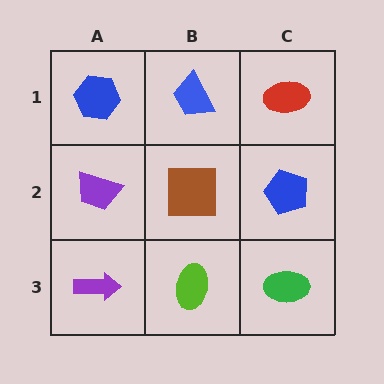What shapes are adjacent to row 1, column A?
A purple trapezoid (row 2, column A), a blue trapezoid (row 1, column B).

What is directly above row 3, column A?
A purple trapezoid.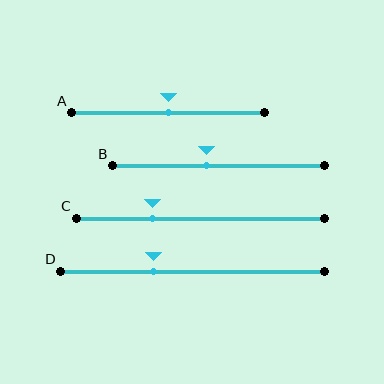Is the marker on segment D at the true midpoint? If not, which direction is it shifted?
No, the marker on segment D is shifted to the left by about 14% of the segment length.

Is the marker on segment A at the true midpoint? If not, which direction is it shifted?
Yes, the marker on segment A is at the true midpoint.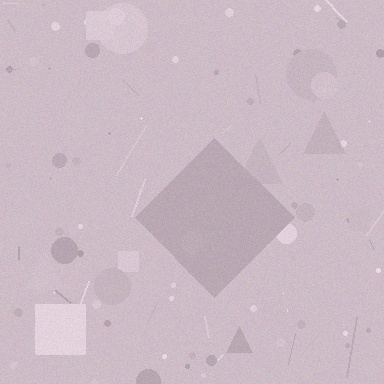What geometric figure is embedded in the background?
A diamond is embedded in the background.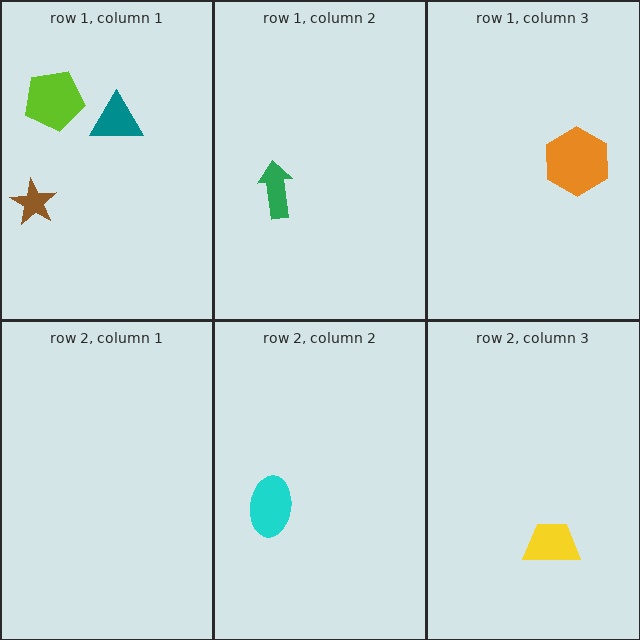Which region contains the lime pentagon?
The row 1, column 1 region.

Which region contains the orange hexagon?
The row 1, column 3 region.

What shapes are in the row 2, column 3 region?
The yellow trapezoid.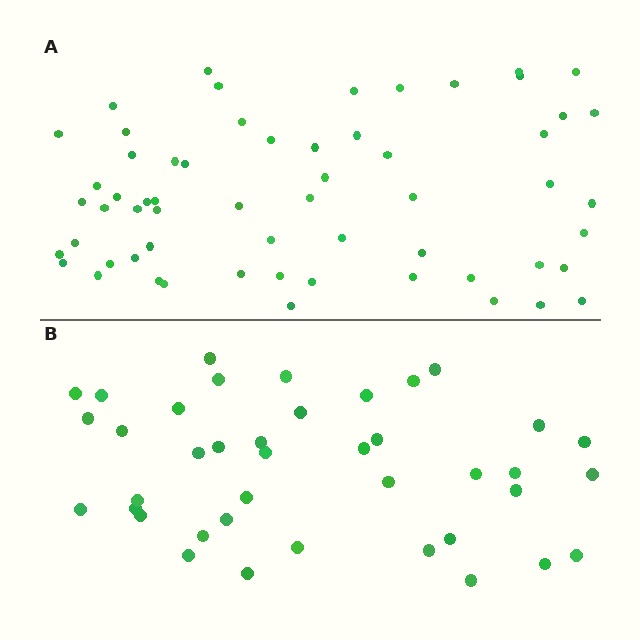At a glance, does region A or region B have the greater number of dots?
Region A (the top region) has more dots.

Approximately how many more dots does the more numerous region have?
Region A has approximately 20 more dots than region B.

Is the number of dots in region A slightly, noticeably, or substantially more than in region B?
Region A has substantially more. The ratio is roughly 1.5 to 1.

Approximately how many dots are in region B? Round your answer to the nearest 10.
About 40 dots.